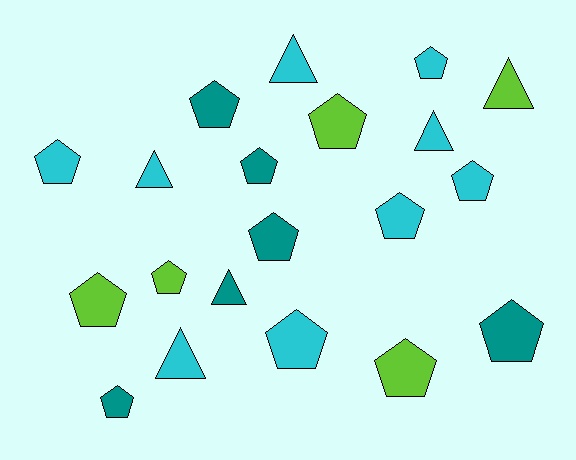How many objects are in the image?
There are 20 objects.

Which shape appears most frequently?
Pentagon, with 14 objects.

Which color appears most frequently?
Cyan, with 9 objects.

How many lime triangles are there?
There is 1 lime triangle.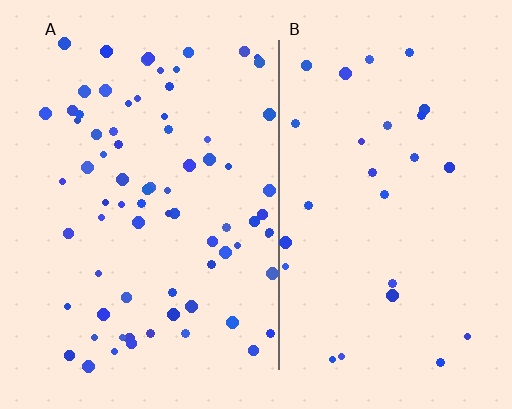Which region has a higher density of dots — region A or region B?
A (the left).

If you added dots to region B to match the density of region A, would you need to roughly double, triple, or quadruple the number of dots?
Approximately triple.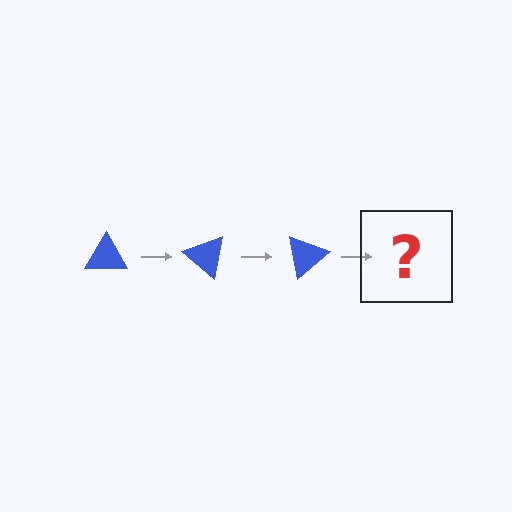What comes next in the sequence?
The next element should be a blue triangle rotated 120 degrees.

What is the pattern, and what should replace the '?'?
The pattern is that the triangle rotates 40 degrees each step. The '?' should be a blue triangle rotated 120 degrees.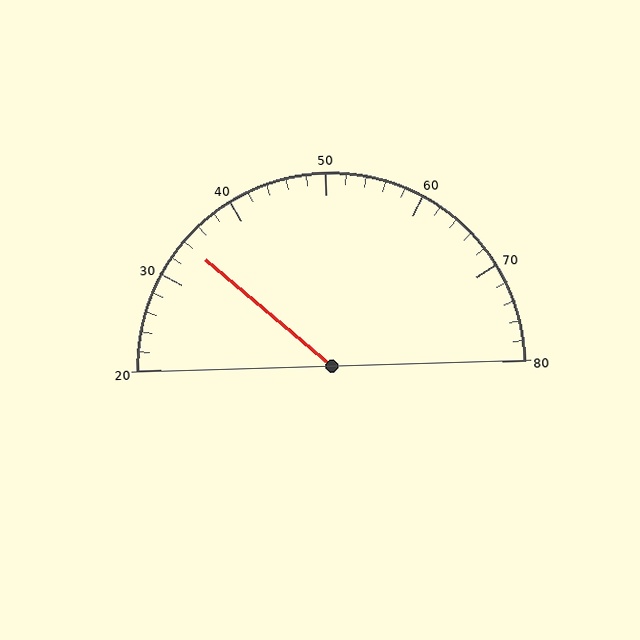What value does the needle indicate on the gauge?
The needle indicates approximately 34.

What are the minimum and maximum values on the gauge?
The gauge ranges from 20 to 80.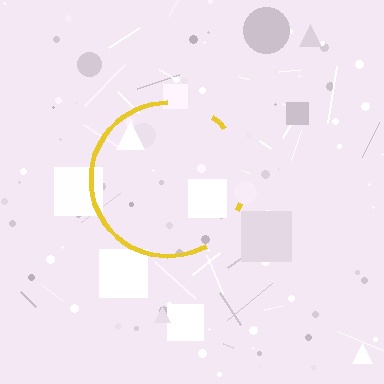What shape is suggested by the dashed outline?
The dashed outline suggests a circle.